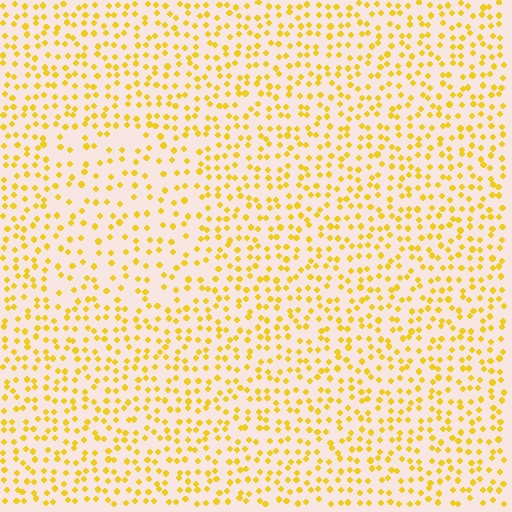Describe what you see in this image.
The image contains small yellow elements arranged at two different densities. A rectangle-shaped region is visible where the elements are less densely packed than the surrounding area.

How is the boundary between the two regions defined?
The boundary is defined by a change in element density (approximately 1.6x ratio). All elements are the same color, size, and shape.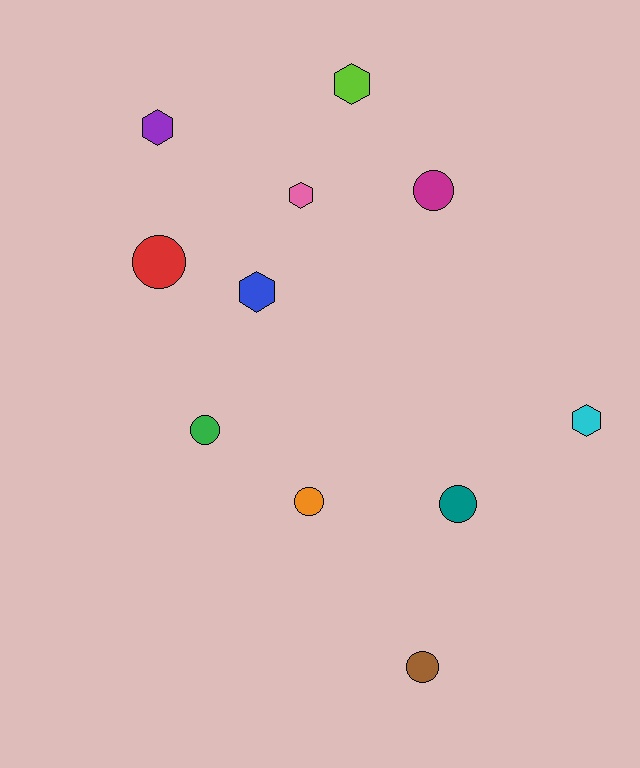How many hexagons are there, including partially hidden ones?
There are 5 hexagons.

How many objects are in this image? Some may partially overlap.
There are 11 objects.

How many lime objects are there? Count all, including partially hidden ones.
There is 1 lime object.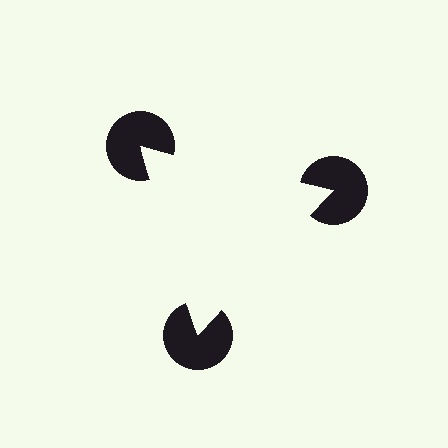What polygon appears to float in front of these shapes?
An illusory triangle — its edges are inferred from the aligned wedge cuts in the pac-man discs, not physically drawn.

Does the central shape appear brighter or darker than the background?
It typically appears slightly brighter than the background, even though no actual brightness change is drawn.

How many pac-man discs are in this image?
There are 3 — one at each vertex of the illusory triangle.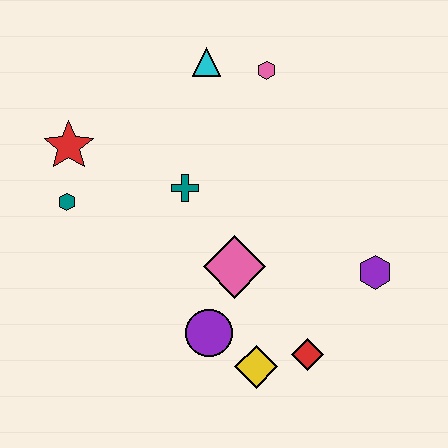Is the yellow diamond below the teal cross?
Yes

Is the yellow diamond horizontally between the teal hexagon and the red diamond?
Yes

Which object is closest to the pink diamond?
The purple circle is closest to the pink diamond.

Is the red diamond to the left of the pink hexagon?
No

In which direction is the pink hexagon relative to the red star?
The pink hexagon is to the right of the red star.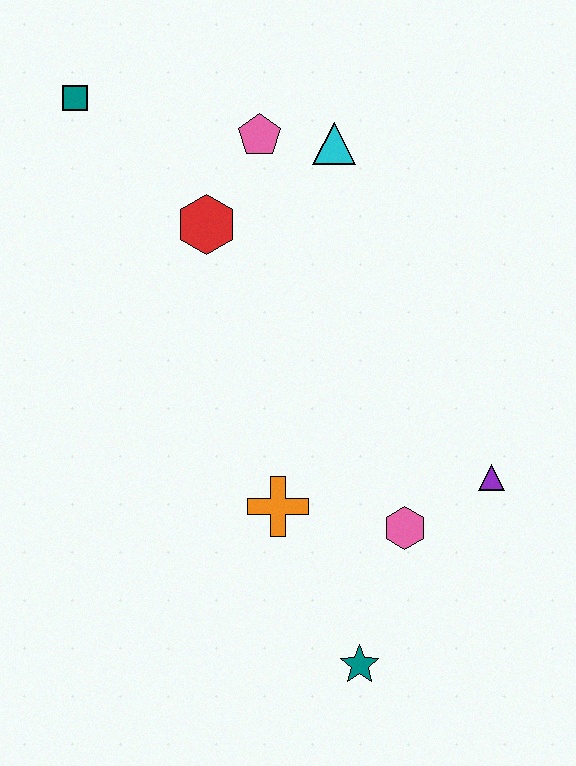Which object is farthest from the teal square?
The teal star is farthest from the teal square.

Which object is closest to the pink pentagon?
The cyan triangle is closest to the pink pentagon.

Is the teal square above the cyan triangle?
Yes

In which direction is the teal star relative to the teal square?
The teal star is below the teal square.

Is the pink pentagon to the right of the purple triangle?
No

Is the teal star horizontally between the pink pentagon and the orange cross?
No